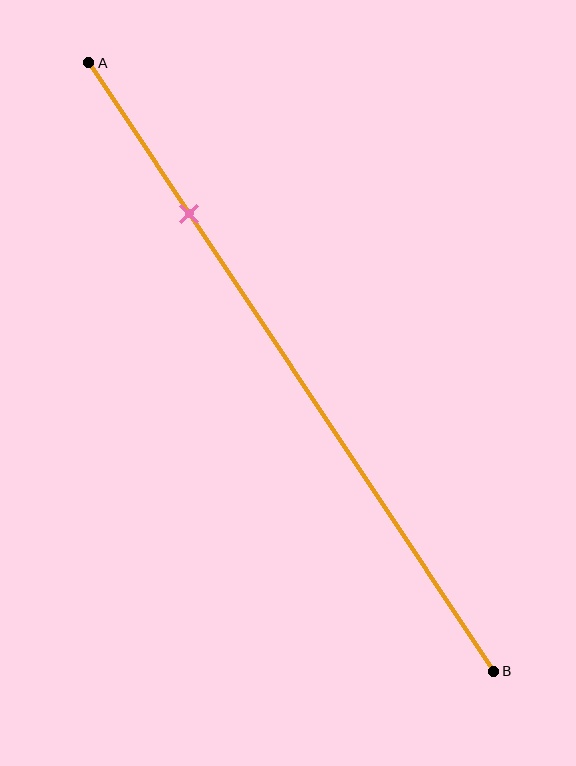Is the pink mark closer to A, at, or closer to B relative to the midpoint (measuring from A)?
The pink mark is closer to point A than the midpoint of segment AB.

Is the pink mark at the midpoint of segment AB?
No, the mark is at about 25% from A, not at the 50% midpoint.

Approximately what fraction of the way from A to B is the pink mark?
The pink mark is approximately 25% of the way from A to B.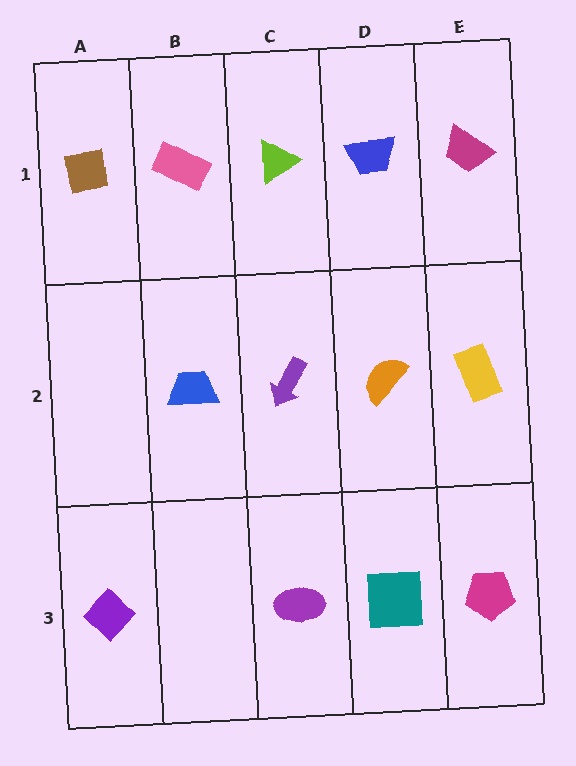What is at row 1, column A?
A brown square.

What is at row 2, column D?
An orange semicircle.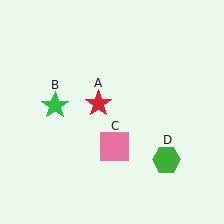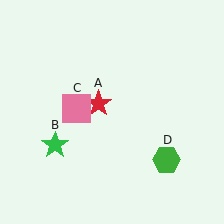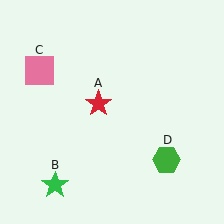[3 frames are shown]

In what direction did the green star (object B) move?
The green star (object B) moved down.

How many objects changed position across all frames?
2 objects changed position: green star (object B), pink square (object C).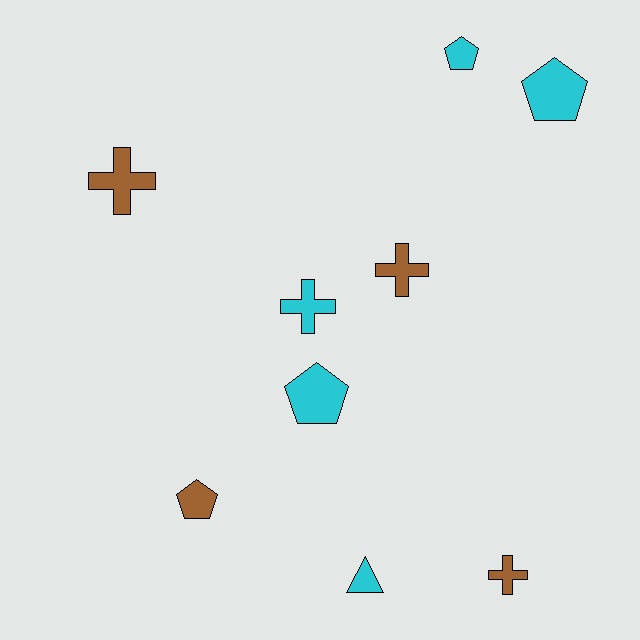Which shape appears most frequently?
Cross, with 4 objects.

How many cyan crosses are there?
There is 1 cyan cross.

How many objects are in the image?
There are 9 objects.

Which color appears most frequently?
Cyan, with 5 objects.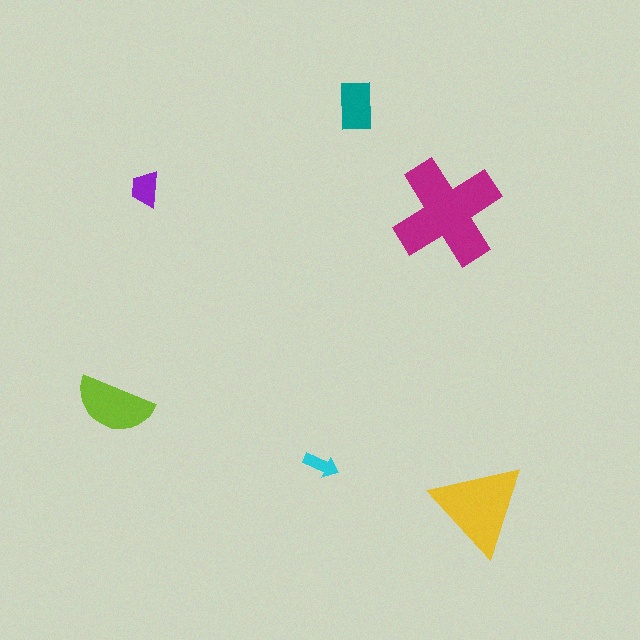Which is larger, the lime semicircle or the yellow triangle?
The yellow triangle.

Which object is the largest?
The magenta cross.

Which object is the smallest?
The cyan arrow.